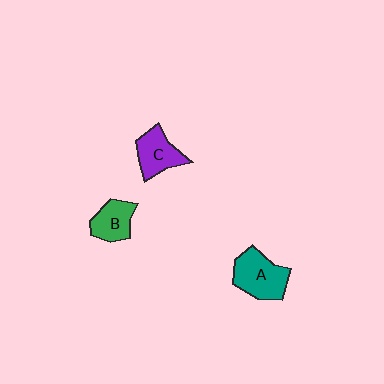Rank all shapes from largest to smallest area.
From largest to smallest: A (teal), C (purple), B (green).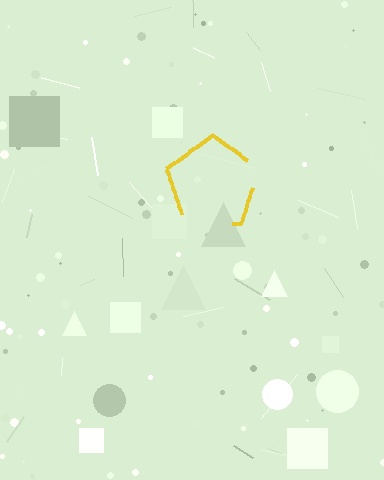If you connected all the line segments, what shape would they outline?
They would outline a pentagon.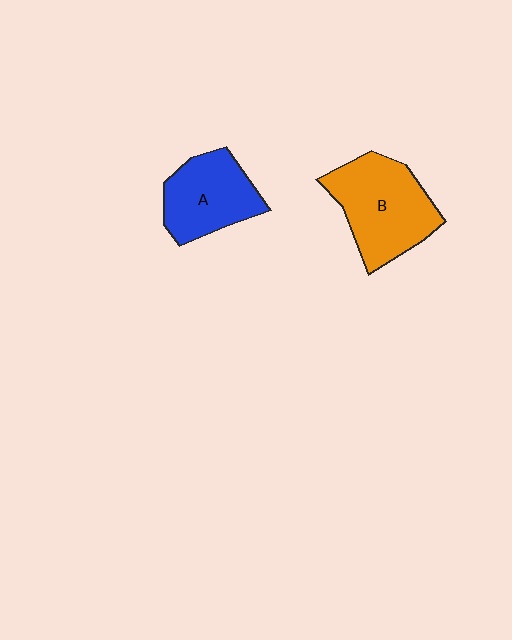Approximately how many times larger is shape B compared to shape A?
Approximately 1.3 times.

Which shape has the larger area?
Shape B (orange).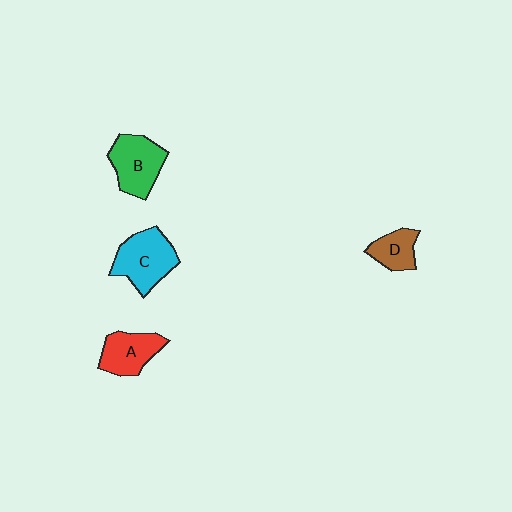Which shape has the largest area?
Shape C (cyan).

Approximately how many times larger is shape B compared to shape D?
Approximately 1.7 times.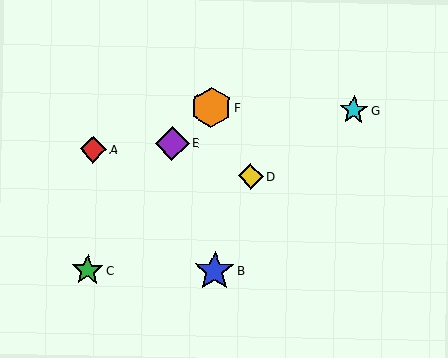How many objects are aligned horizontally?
2 objects (F, G) are aligned horizontally.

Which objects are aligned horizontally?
Objects F, G are aligned horizontally.